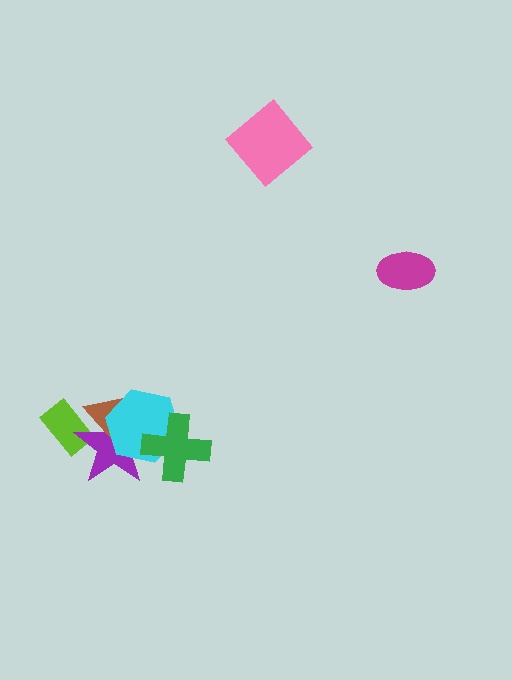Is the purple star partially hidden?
Yes, it is partially covered by another shape.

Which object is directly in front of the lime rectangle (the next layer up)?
The purple star is directly in front of the lime rectangle.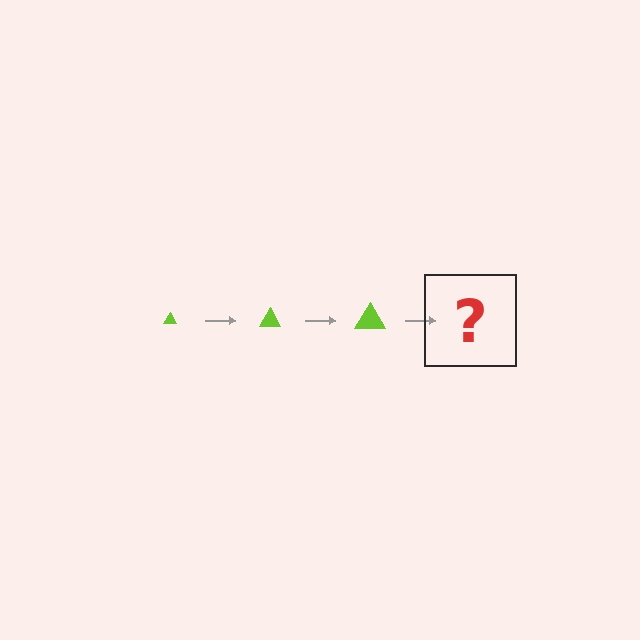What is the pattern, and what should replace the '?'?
The pattern is that the triangle gets progressively larger each step. The '?' should be a lime triangle, larger than the previous one.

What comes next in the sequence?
The next element should be a lime triangle, larger than the previous one.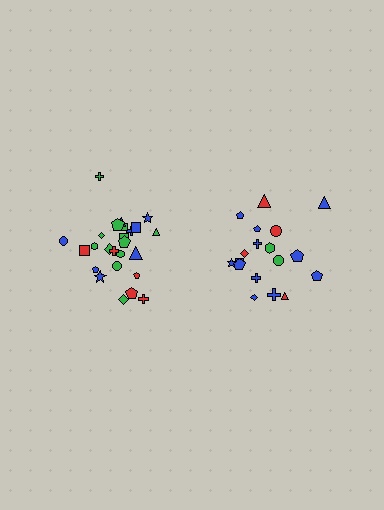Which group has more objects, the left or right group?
The left group.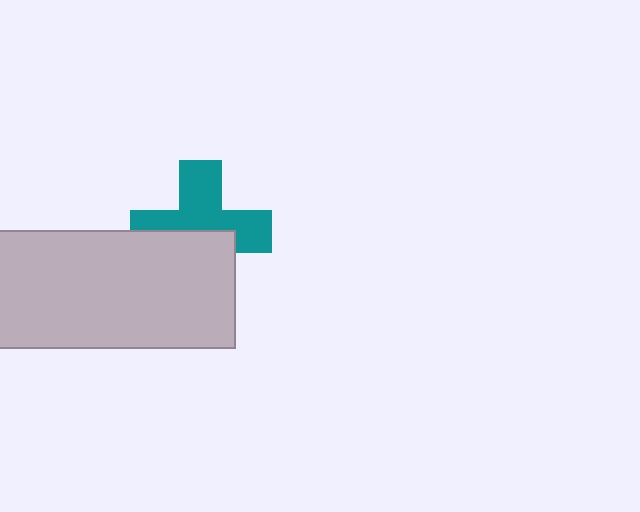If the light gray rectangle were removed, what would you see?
You would see the complete teal cross.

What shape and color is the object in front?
The object in front is a light gray rectangle.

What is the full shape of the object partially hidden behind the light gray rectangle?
The partially hidden object is a teal cross.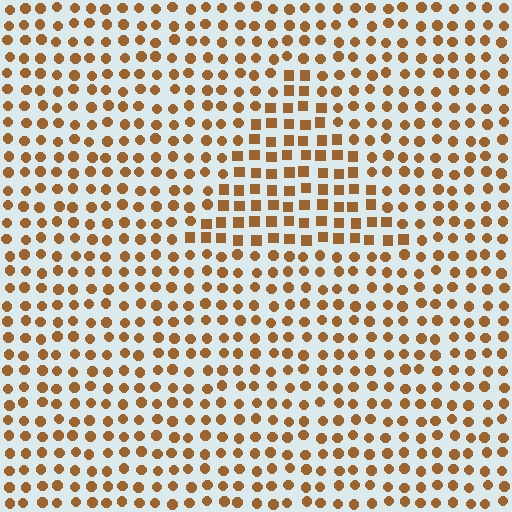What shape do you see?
I see a triangle.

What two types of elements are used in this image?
The image uses squares inside the triangle region and circles outside it.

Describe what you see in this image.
The image is filled with small brown elements arranged in a uniform grid. A triangle-shaped region contains squares, while the surrounding area contains circles. The boundary is defined purely by the change in element shape.